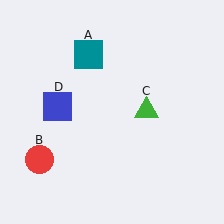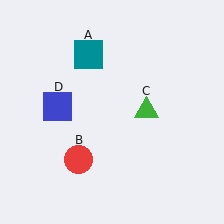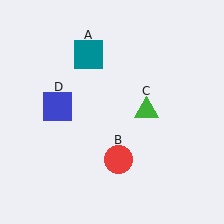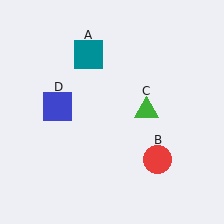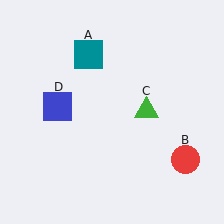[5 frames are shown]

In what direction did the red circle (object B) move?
The red circle (object B) moved right.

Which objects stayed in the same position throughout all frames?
Teal square (object A) and green triangle (object C) and blue square (object D) remained stationary.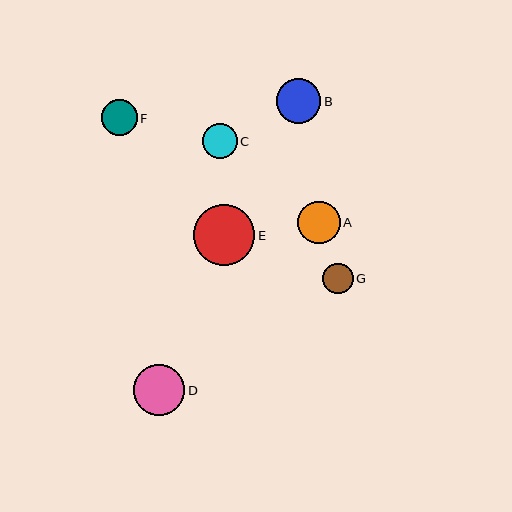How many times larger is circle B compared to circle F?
Circle B is approximately 1.2 times the size of circle F.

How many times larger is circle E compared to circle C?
Circle E is approximately 1.8 times the size of circle C.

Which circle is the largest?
Circle E is the largest with a size of approximately 62 pixels.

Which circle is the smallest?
Circle G is the smallest with a size of approximately 30 pixels.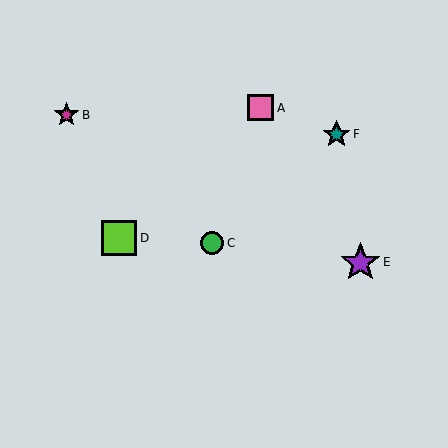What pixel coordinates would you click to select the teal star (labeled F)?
Click at (336, 134) to select the teal star F.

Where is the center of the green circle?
The center of the green circle is at (212, 243).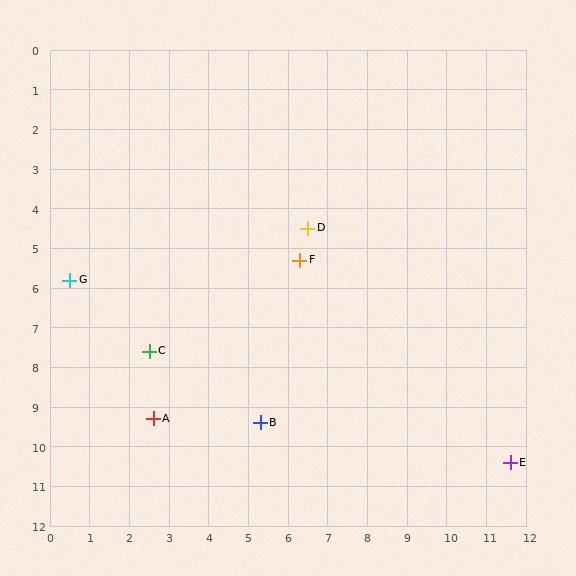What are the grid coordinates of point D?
Point D is at approximately (6.5, 4.5).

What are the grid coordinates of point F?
Point F is at approximately (6.3, 5.3).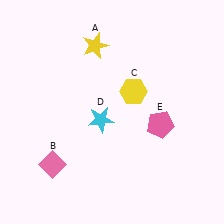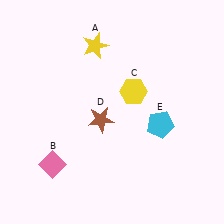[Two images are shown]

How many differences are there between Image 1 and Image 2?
There are 2 differences between the two images.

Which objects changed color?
D changed from cyan to brown. E changed from pink to cyan.